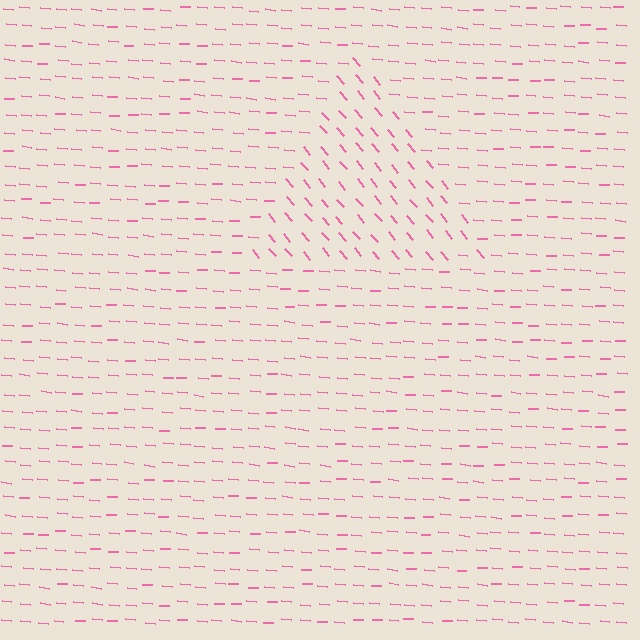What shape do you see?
I see a triangle.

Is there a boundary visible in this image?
Yes, there is a texture boundary formed by a change in line orientation.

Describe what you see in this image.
The image is filled with small pink line segments. A triangle region in the image has lines oriented differently from the surrounding lines, creating a visible texture boundary.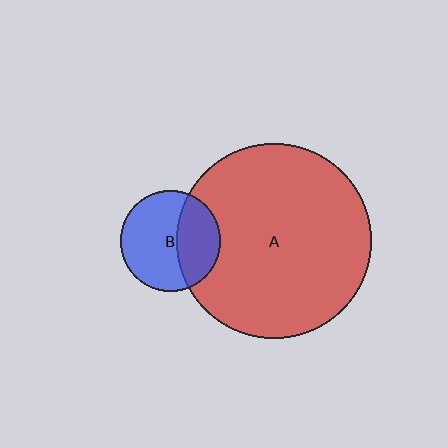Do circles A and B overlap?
Yes.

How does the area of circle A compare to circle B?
Approximately 3.8 times.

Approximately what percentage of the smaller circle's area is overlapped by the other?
Approximately 35%.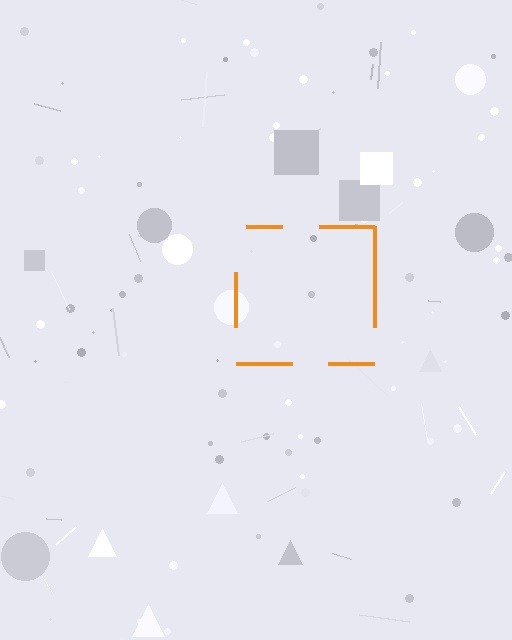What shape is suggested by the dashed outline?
The dashed outline suggests a square.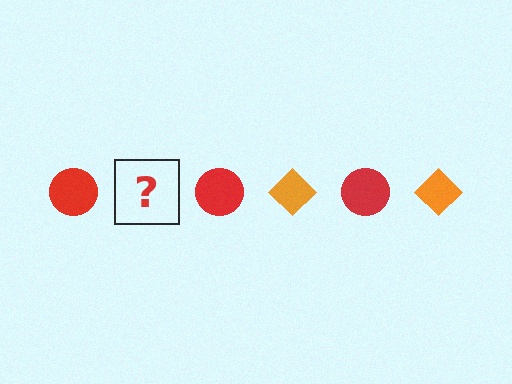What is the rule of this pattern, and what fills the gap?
The rule is that the pattern alternates between red circle and orange diamond. The gap should be filled with an orange diamond.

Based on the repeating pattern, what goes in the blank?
The blank should be an orange diamond.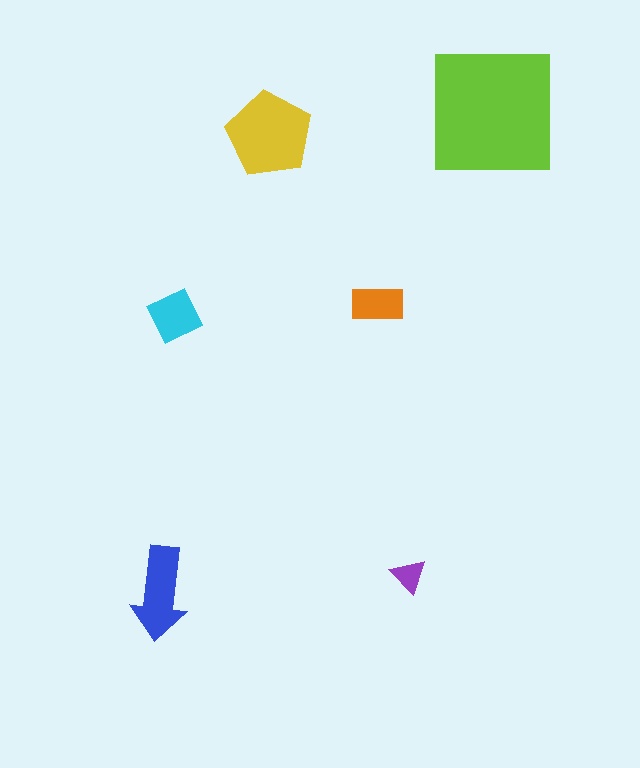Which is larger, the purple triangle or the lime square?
The lime square.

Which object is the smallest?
The purple triangle.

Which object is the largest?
The lime square.